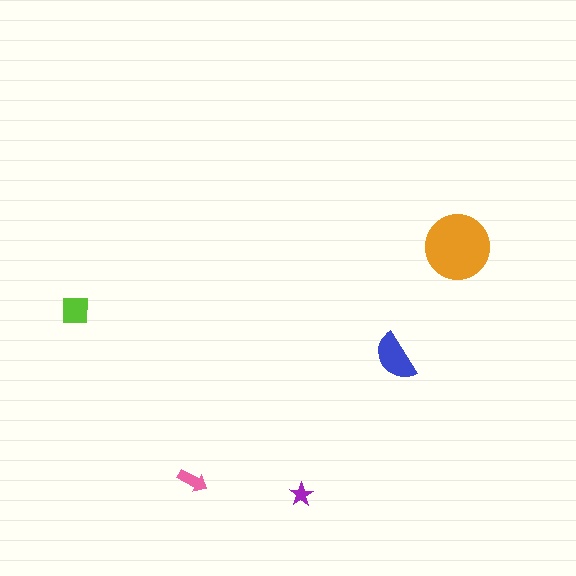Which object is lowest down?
The purple star is bottommost.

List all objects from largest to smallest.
The orange circle, the blue semicircle, the lime square, the pink arrow, the purple star.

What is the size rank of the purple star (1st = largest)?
5th.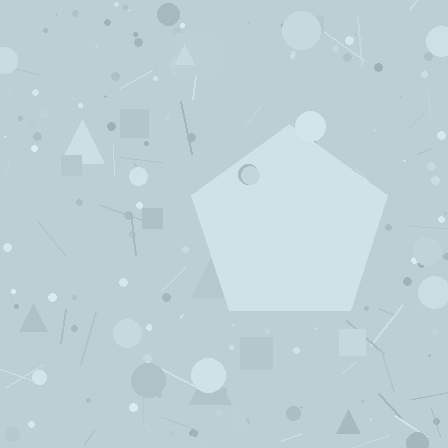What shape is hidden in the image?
A pentagon is hidden in the image.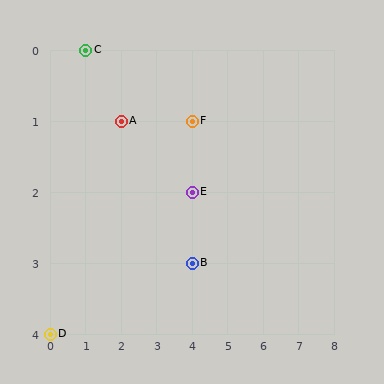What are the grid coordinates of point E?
Point E is at grid coordinates (4, 2).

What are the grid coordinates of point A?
Point A is at grid coordinates (2, 1).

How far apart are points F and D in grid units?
Points F and D are 4 columns and 3 rows apart (about 5.0 grid units diagonally).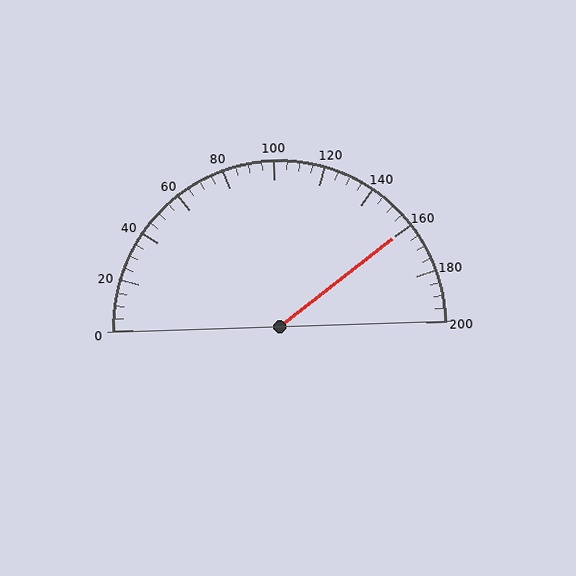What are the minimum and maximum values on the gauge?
The gauge ranges from 0 to 200.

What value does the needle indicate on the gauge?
The needle indicates approximately 160.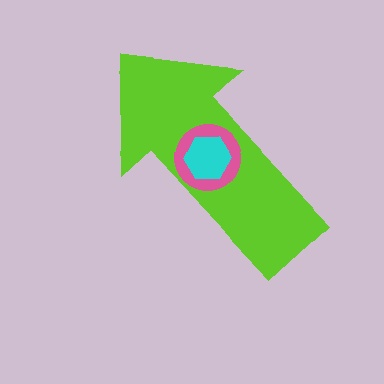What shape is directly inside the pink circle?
The cyan hexagon.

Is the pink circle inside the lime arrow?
Yes.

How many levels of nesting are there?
3.